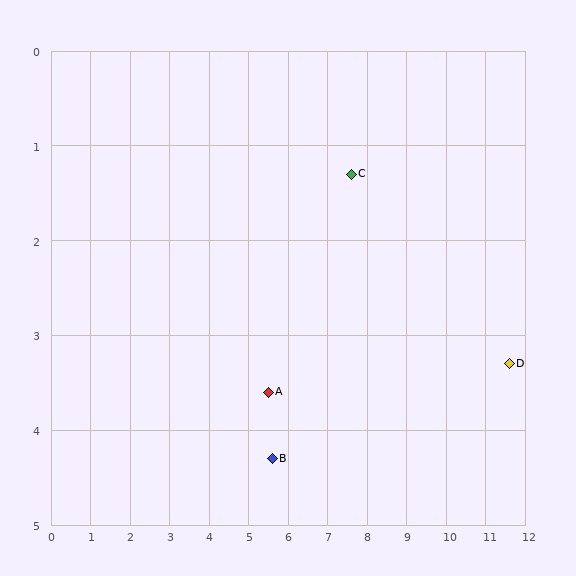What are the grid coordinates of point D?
Point D is at approximately (11.6, 3.3).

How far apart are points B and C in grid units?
Points B and C are about 3.6 grid units apart.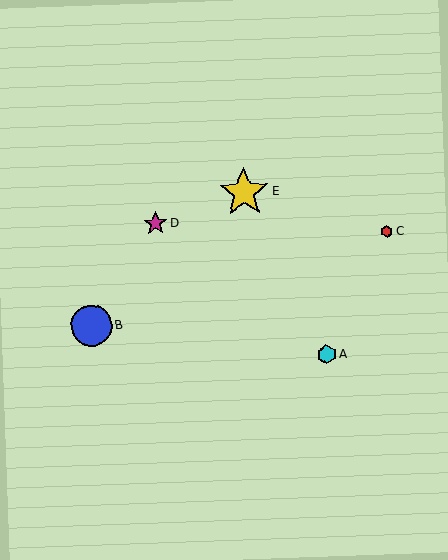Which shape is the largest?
The yellow star (labeled E) is the largest.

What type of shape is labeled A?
Shape A is a cyan hexagon.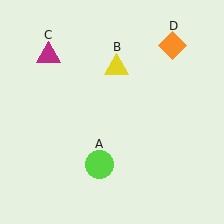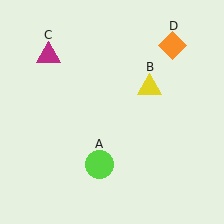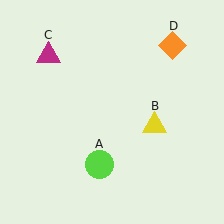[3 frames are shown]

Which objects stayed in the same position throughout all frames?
Lime circle (object A) and magenta triangle (object C) and orange diamond (object D) remained stationary.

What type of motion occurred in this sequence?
The yellow triangle (object B) rotated clockwise around the center of the scene.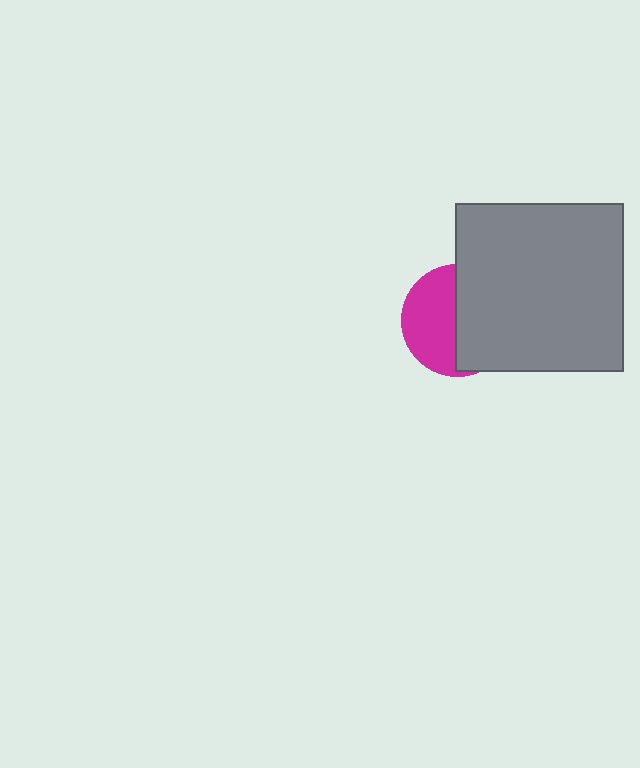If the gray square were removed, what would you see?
You would see the complete magenta circle.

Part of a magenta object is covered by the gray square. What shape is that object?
It is a circle.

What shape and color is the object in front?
The object in front is a gray square.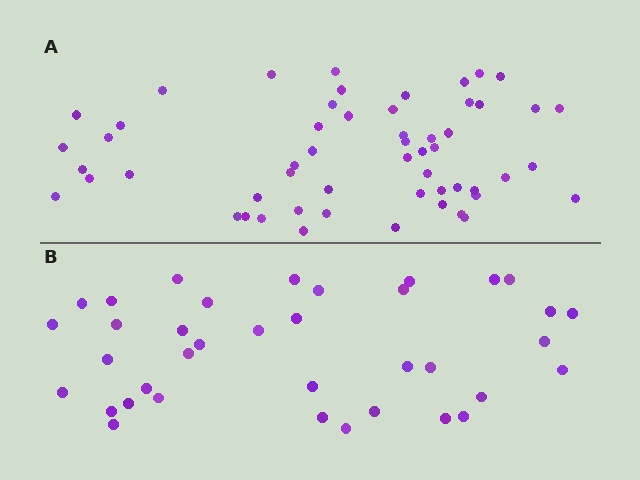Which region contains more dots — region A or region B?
Region A (the top region) has more dots.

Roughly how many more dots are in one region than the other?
Region A has approximately 20 more dots than region B.